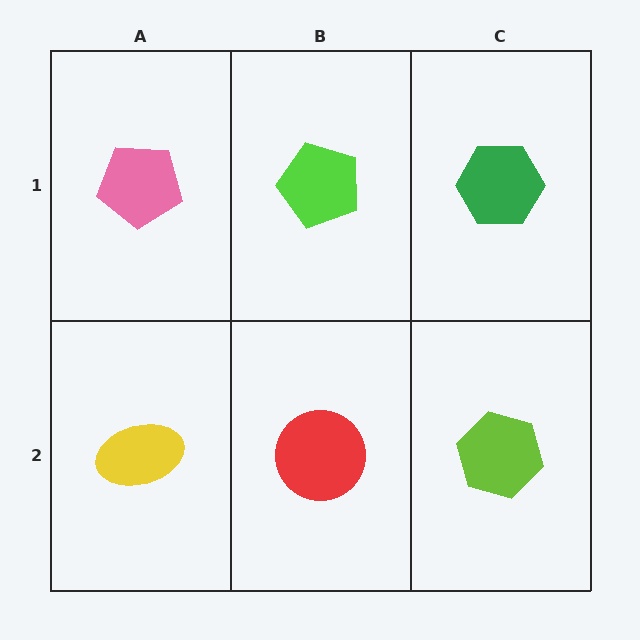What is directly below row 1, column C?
A lime hexagon.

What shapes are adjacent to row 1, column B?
A red circle (row 2, column B), a pink pentagon (row 1, column A), a green hexagon (row 1, column C).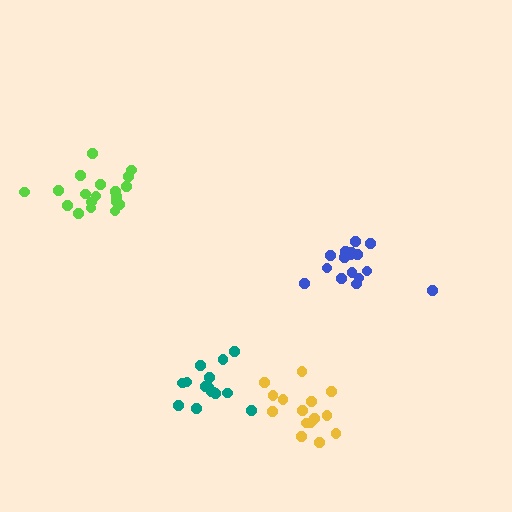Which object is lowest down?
The yellow cluster is bottommost.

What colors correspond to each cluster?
The clusters are colored: yellow, teal, lime, blue.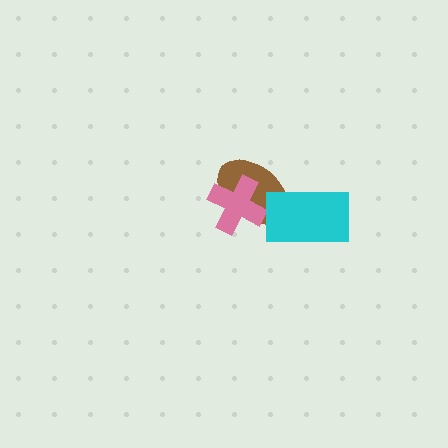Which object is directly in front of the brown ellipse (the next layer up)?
The pink cross is directly in front of the brown ellipse.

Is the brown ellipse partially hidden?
Yes, it is partially covered by another shape.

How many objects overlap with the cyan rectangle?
1 object overlaps with the cyan rectangle.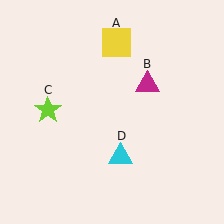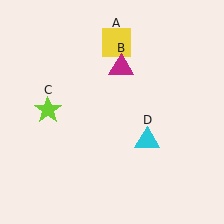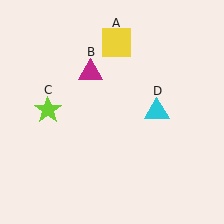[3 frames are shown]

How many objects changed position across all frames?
2 objects changed position: magenta triangle (object B), cyan triangle (object D).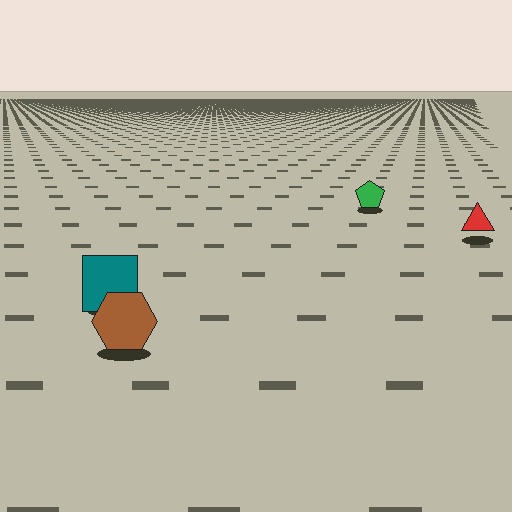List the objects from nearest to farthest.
From nearest to farthest: the brown hexagon, the teal square, the red triangle, the green pentagon.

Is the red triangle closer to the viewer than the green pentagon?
Yes. The red triangle is closer — you can tell from the texture gradient: the ground texture is coarser near it.